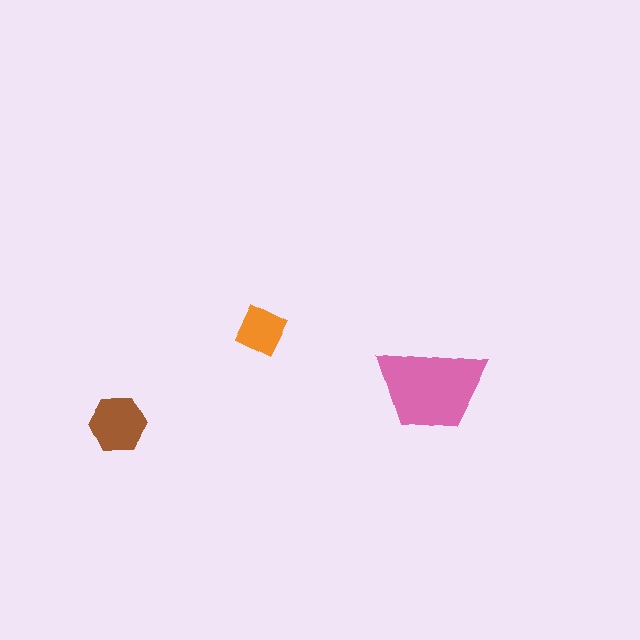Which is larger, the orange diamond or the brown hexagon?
The brown hexagon.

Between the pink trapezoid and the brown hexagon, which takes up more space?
The pink trapezoid.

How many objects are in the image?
There are 3 objects in the image.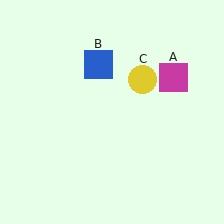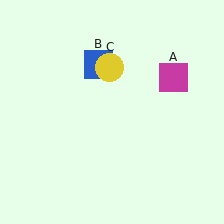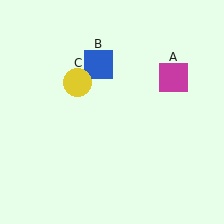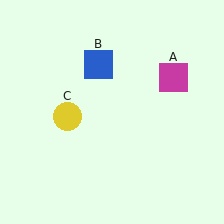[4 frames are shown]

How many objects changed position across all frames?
1 object changed position: yellow circle (object C).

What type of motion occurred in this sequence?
The yellow circle (object C) rotated counterclockwise around the center of the scene.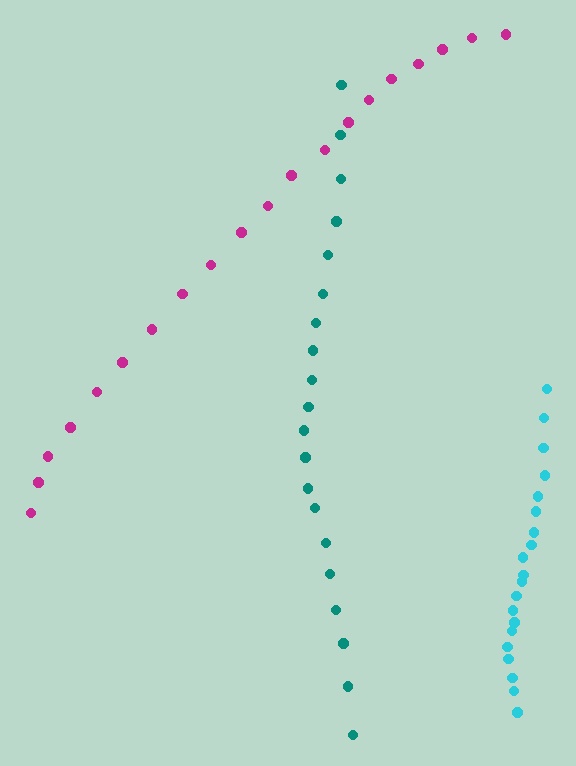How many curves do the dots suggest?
There are 3 distinct paths.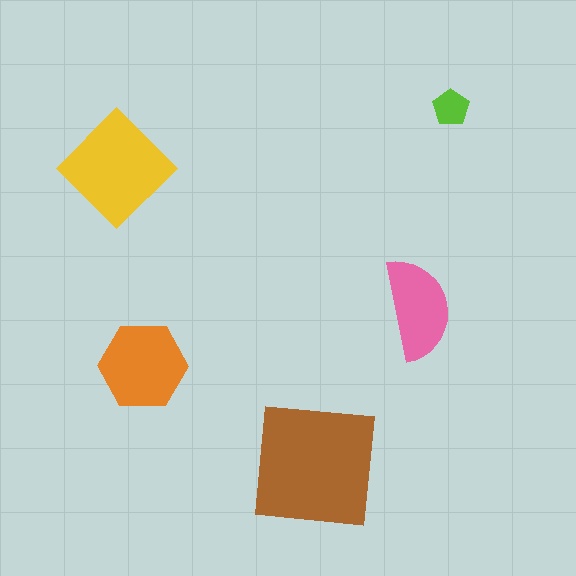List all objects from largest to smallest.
The brown square, the yellow diamond, the orange hexagon, the pink semicircle, the lime pentagon.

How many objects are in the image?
There are 5 objects in the image.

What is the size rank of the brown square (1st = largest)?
1st.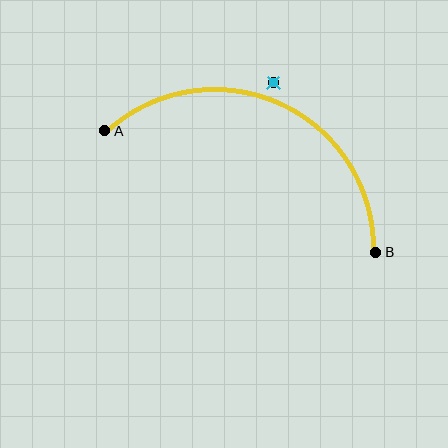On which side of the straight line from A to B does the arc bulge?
The arc bulges above the straight line connecting A and B.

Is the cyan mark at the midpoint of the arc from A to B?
No — the cyan mark does not lie on the arc at all. It sits slightly outside the curve.